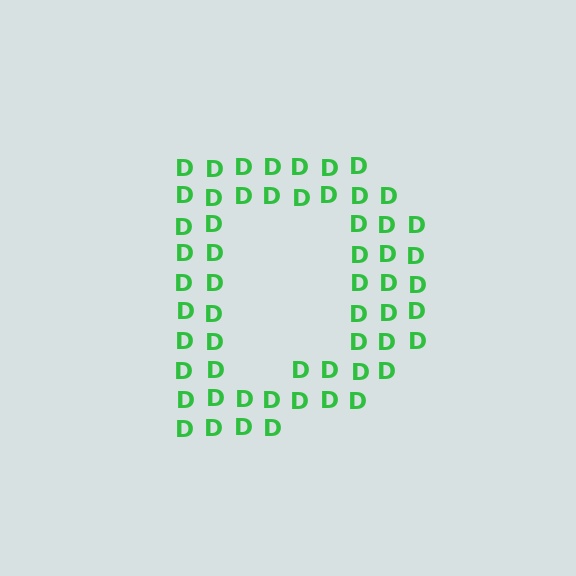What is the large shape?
The large shape is the letter D.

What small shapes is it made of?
It is made of small letter D's.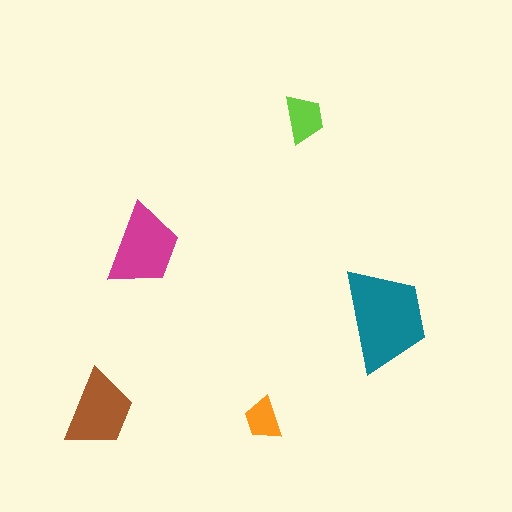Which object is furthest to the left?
The brown trapezoid is leftmost.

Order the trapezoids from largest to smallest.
the teal one, the magenta one, the brown one, the lime one, the orange one.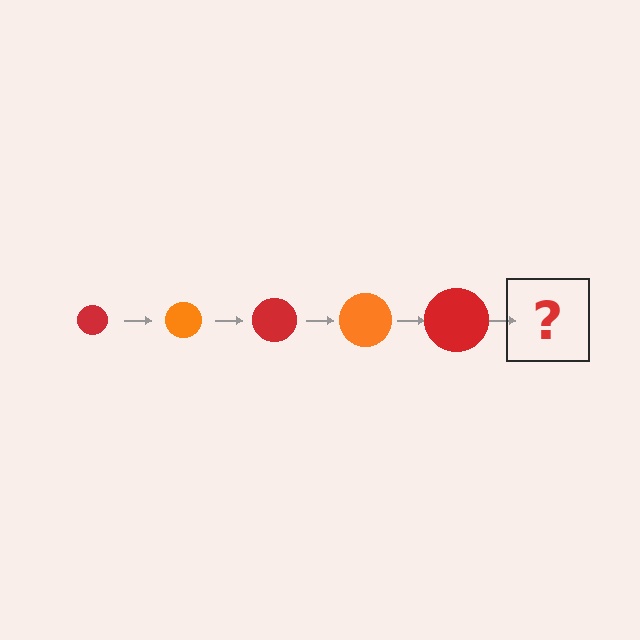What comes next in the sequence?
The next element should be an orange circle, larger than the previous one.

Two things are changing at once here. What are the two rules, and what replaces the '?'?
The two rules are that the circle grows larger each step and the color cycles through red and orange. The '?' should be an orange circle, larger than the previous one.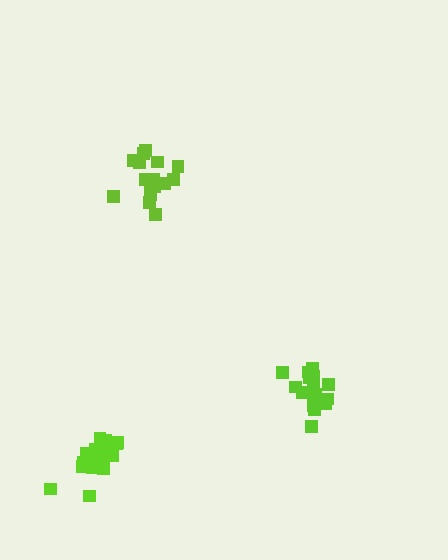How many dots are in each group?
Group 1: 17 dots, Group 2: 17 dots, Group 3: 17 dots (51 total).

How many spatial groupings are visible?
There are 3 spatial groupings.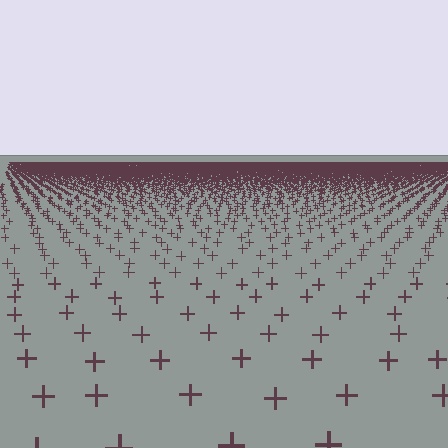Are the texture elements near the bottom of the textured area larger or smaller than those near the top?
Larger. Near the bottom, elements are closer to the viewer and appear at a bigger on-screen size.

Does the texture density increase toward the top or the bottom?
Density increases toward the top.